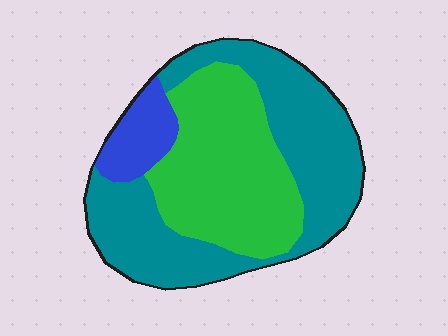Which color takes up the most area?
Teal, at roughly 50%.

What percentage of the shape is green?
Green covers roughly 40% of the shape.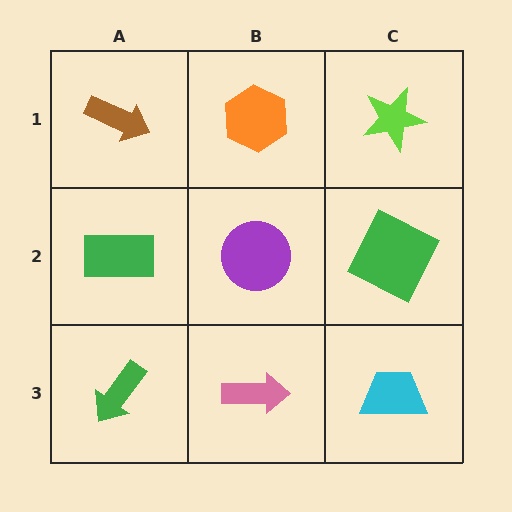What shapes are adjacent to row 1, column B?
A purple circle (row 2, column B), a brown arrow (row 1, column A), a lime star (row 1, column C).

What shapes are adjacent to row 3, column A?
A green rectangle (row 2, column A), a pink arrow (row 3, column B).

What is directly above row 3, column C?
A green square.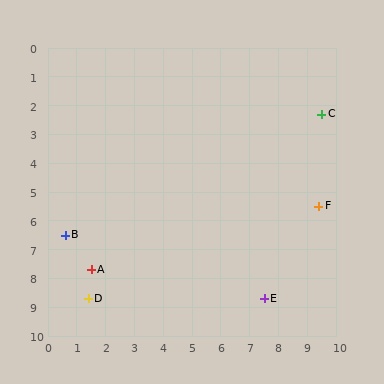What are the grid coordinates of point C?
Point C is at approximately (9.5, 2.3).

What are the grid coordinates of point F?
Point F is at approximately (9.4, 5.5).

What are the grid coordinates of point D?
Point D is at approximately (1.4, 8.7).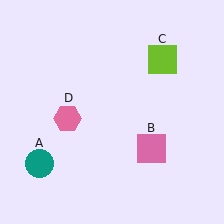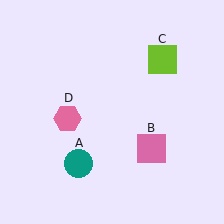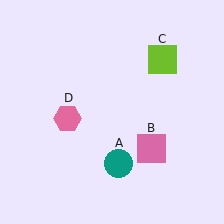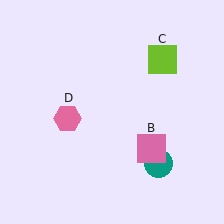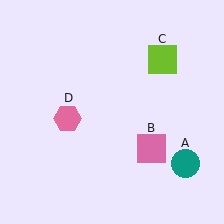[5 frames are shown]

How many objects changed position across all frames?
1 object changed position: teal circle (object A).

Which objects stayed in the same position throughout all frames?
Pink square (object B) and lime square (object C) and pink hexagon (object D) remained stationary.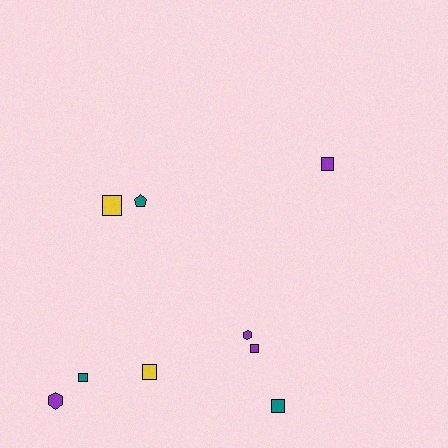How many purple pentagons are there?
There are no purple pentagons.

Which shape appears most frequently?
Square, with 6 objects.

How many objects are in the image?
There are 9 objects.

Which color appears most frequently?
Purple, with 4 objects.